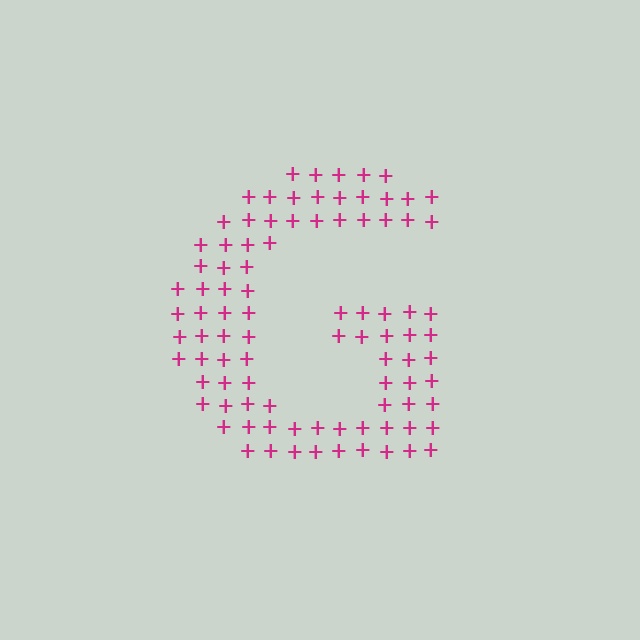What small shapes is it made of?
It is made of small plus signs.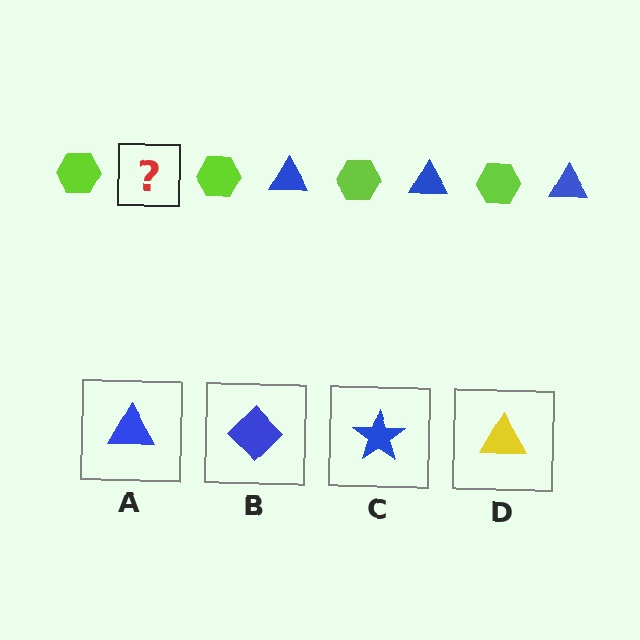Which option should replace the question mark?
Option A.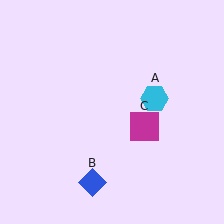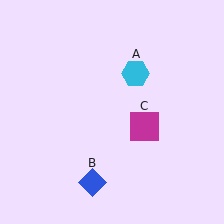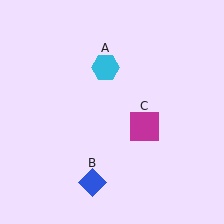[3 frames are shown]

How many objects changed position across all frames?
1 object changed position: cyan hexagon (object A).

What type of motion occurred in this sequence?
The cyan hexagon (object A) rotated counterclockwise around the center of the scene.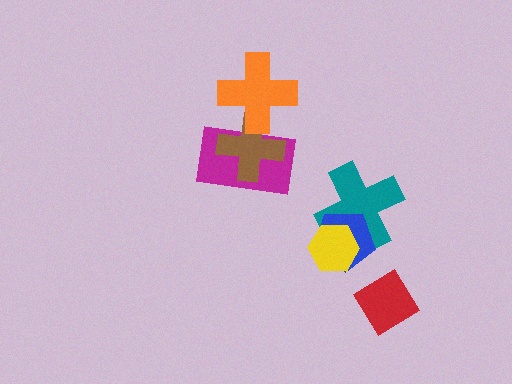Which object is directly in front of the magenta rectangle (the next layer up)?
The brown cross is directly in front of the magenta rectangle.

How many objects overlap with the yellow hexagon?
2 objects overlap with the yellow hexagon.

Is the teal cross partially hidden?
Yes, it is partially covered by another shape.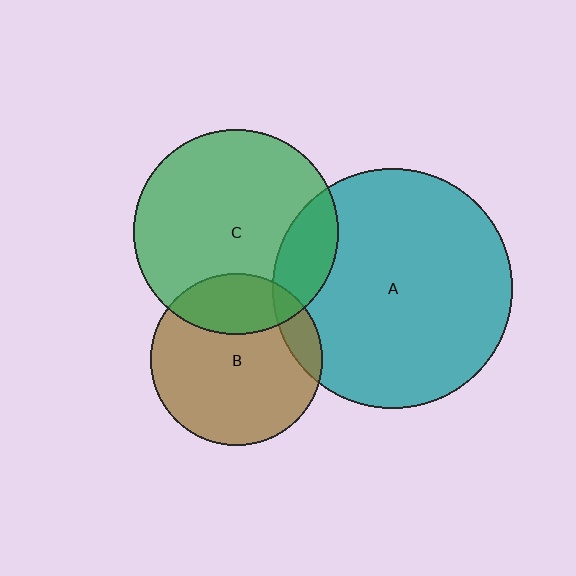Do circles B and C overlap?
Yes.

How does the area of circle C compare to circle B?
Approximately 1.4 times.